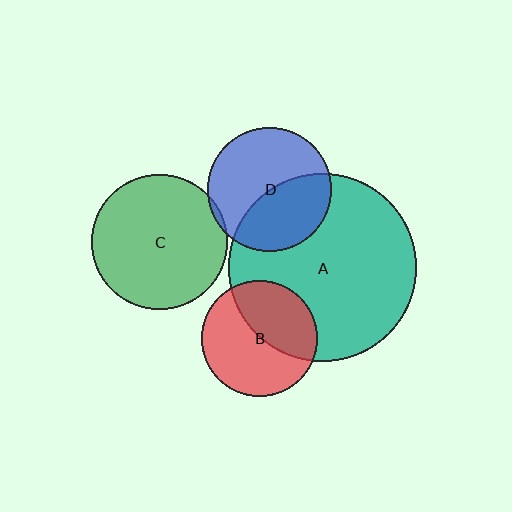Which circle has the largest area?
Circle A (teal).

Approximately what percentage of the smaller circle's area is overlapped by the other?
Approximately 40%.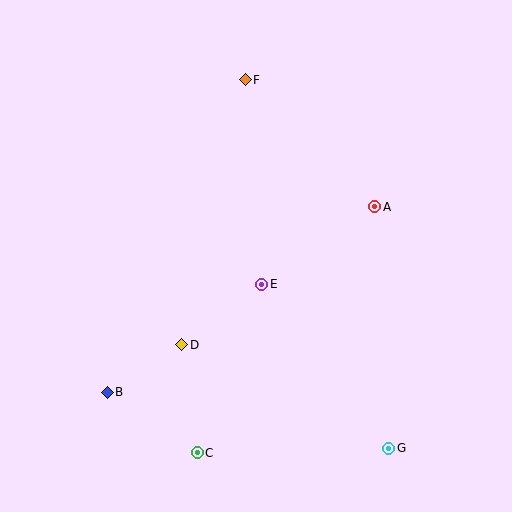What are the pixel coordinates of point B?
Point B is at (107, 392).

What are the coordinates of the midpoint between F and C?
The midpoint between F and C is at (221, 266).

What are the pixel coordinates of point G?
Point G is at (389, 448).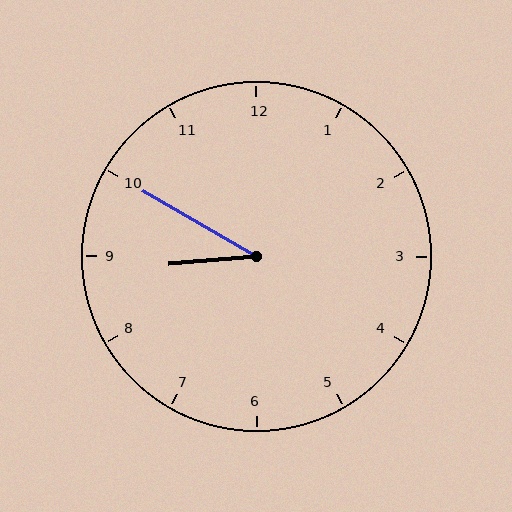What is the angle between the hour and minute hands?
Approximately 35 degrees.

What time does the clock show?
8:50.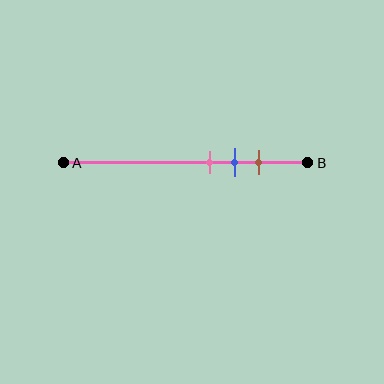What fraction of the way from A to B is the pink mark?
The pink mark is approximately 60% (0.6) of the way from A to B.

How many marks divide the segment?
There are 3 marks dividing the segment.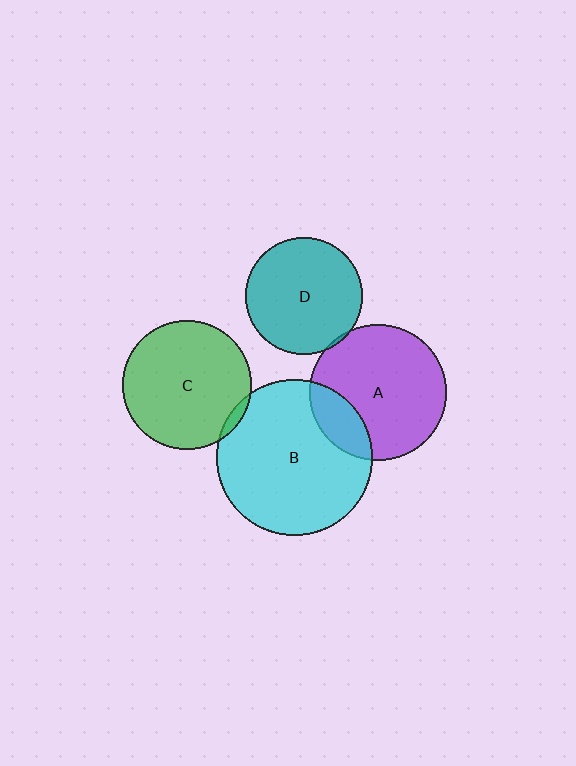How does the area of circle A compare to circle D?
Approximately 1.4 times.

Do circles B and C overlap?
Yes.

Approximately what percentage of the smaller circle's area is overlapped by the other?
Approximately 5%.